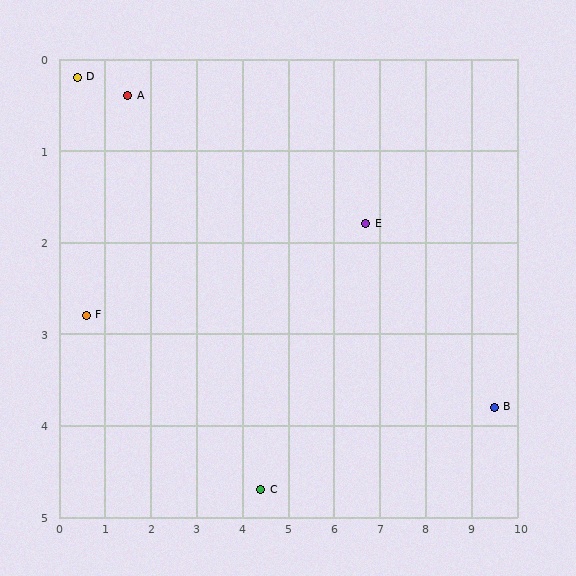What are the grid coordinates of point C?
Point C is at approximately (4.4, 4.7).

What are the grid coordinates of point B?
Point B is at approximately (9.5, 3.8).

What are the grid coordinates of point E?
Point E is at approximately (6.7, 1.8).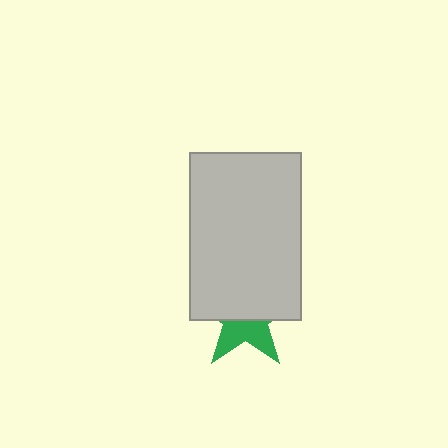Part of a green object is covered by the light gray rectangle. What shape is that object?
It is a star.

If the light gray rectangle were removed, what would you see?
You would see the complete green star.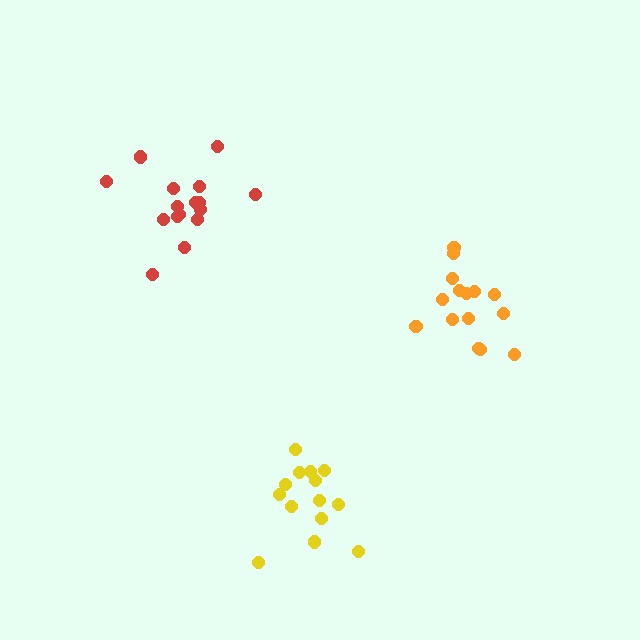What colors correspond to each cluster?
The clusters are colored: red, orange, yellow.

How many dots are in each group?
Group 1: 16 dots, Group 2: 15 dots, Group 3: 14 dots (45 total).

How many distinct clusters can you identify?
There are 3 distinct clusters.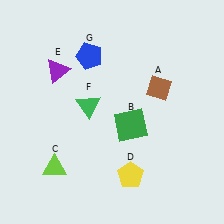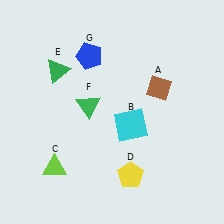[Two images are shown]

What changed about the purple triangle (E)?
In Image 1, E is purple. In Image 2, it changed to green.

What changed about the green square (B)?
In Image 1, B is green. In Image 2, it changed to cyan.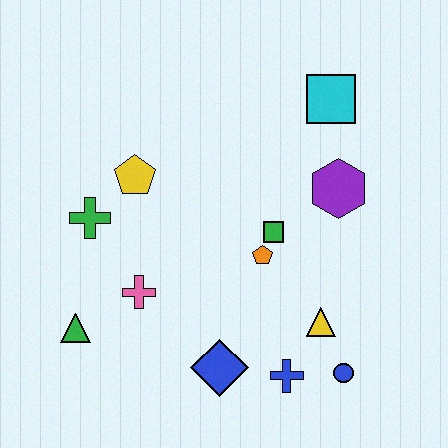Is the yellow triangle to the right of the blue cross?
Yes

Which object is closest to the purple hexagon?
The green square is closest to the purple hexagon.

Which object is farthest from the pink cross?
The cyan square is farthest from the pink cross.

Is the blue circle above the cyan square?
No